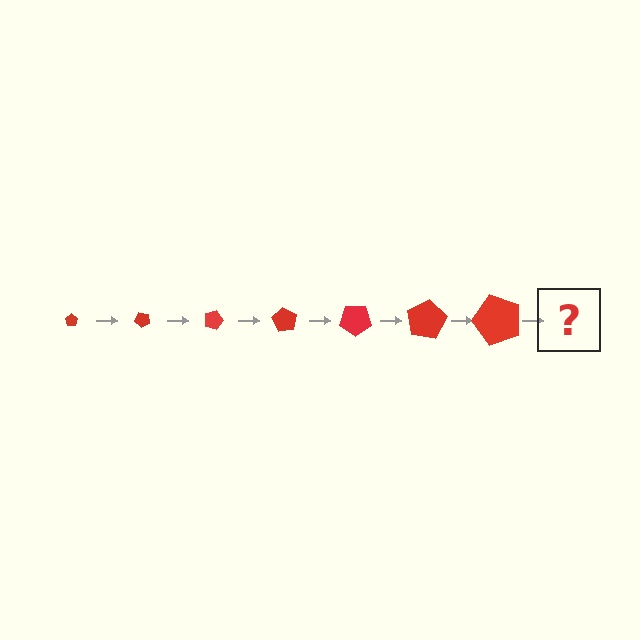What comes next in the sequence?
The next element should be a pentagon, larger than the previous one and rotated 315 degrees from the start.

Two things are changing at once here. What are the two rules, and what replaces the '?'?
The two rules are that the pentagon grows larger each step and it rotates 45 degrees each step. The '?' should be a pentagon, larger than the previous one and rotated 315 degrees from the start.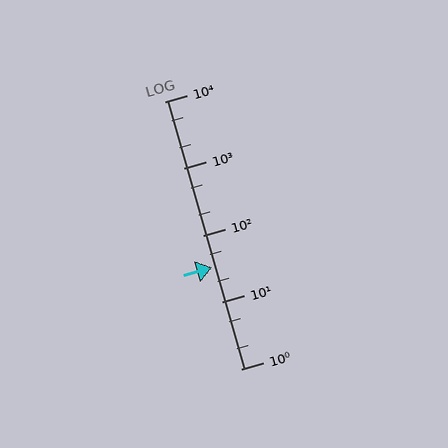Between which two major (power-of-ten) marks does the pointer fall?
The pointer is between 10 and 100.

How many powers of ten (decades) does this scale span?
The scale spans 4 decades, from 1 to 10000.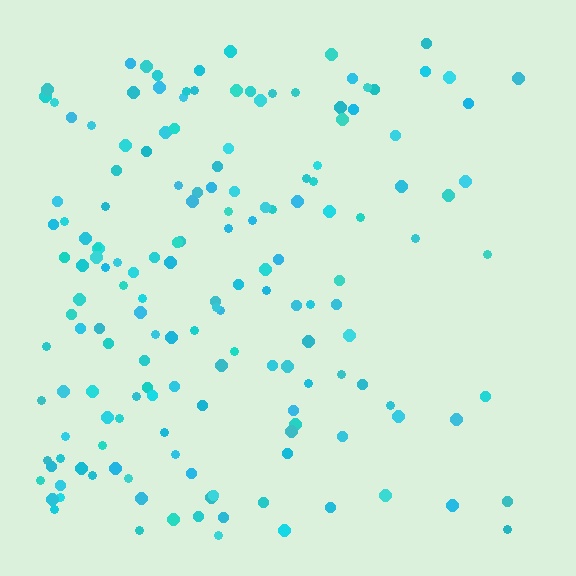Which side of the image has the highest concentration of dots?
The left.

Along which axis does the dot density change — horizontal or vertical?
Horizontal.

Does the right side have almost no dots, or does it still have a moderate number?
Still a moderate number, just noticeably fewer than the left.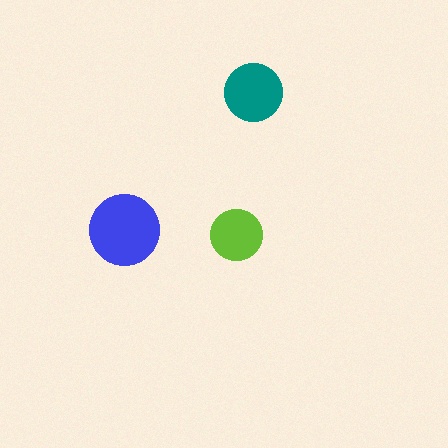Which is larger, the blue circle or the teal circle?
The blue one.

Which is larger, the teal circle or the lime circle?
The teal one.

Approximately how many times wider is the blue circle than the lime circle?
About 1.5 times wider.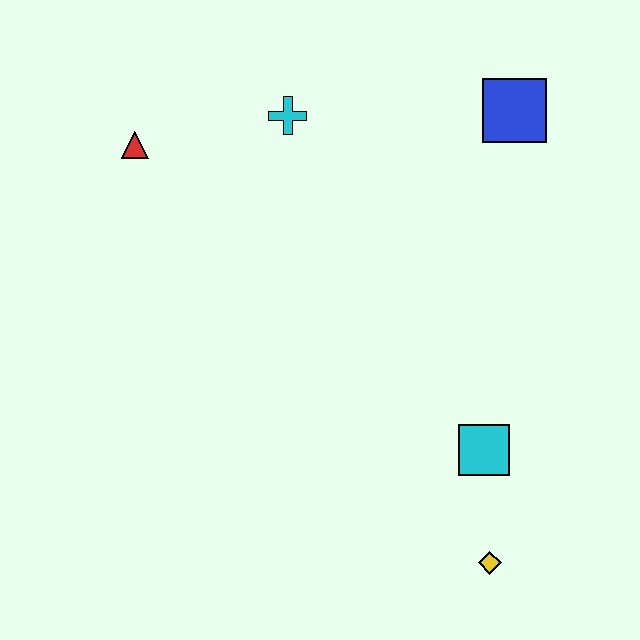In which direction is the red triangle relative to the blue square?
The red triangle is to the left of the blue square.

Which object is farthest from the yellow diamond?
The red triangle is farthest from the yellow diamond.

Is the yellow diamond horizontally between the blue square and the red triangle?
Yes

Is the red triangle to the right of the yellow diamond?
No